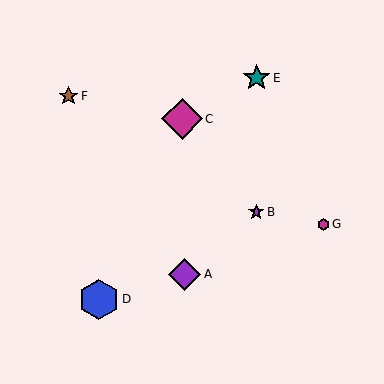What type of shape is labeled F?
Shape F is a brown star.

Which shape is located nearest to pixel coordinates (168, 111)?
The magenta diamond (labeled C) at (182, 119) is nearest to that location.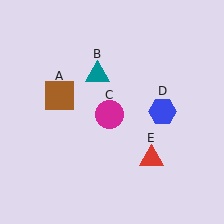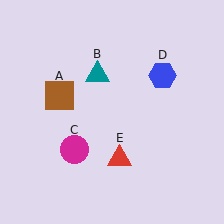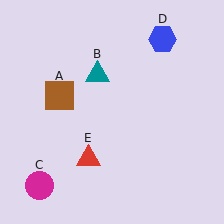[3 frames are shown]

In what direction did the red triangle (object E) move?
The red triangle (object E) moved left.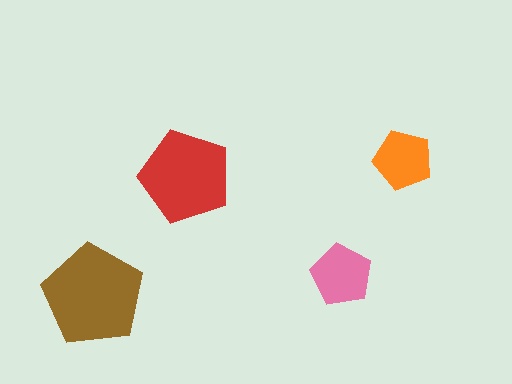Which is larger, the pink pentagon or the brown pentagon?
The brown one.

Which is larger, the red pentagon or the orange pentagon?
The red one.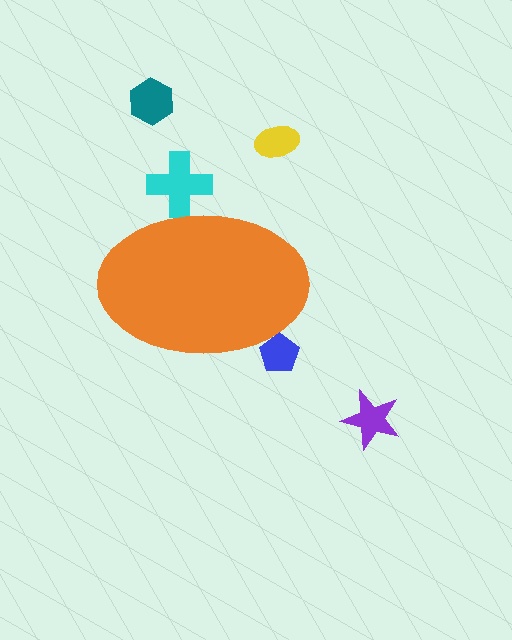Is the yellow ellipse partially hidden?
No, the yellow ellipse is fully visible.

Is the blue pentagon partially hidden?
Yes, the blue pentagon is partially hidden behind the orange ellipse.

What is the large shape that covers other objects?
An orange ellipse.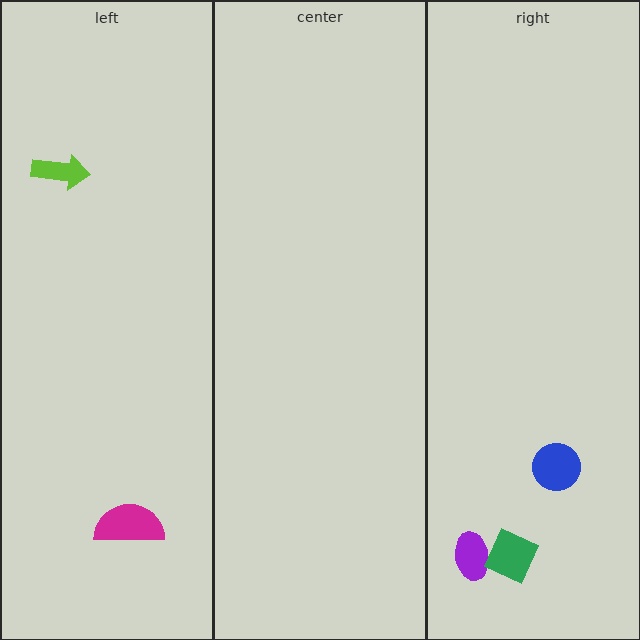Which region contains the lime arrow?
The left region.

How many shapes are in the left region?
2.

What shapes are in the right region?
The purple ellipse, the blue circle, the green diamond.